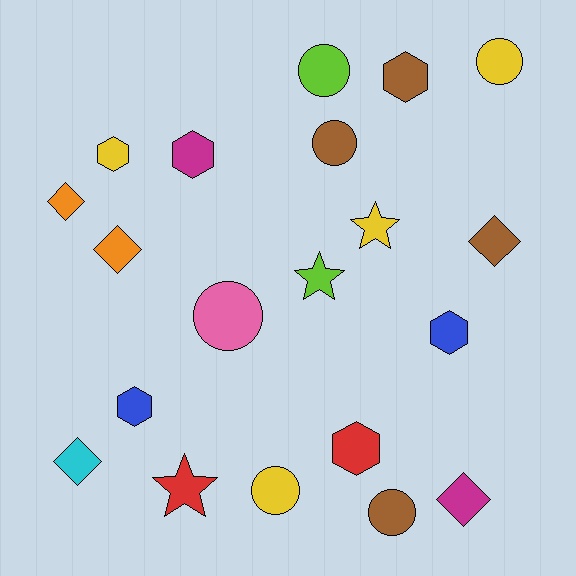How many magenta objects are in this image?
There are 2 magenta objects.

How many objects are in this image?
There are 20 objects.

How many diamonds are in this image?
There are 5 diamonds.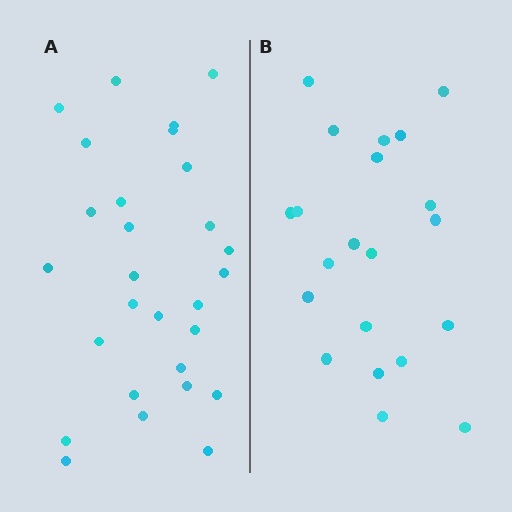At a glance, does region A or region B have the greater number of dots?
Region A (the left region) has more dots.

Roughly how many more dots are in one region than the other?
Region A has roughly 8 or so more dots than region B.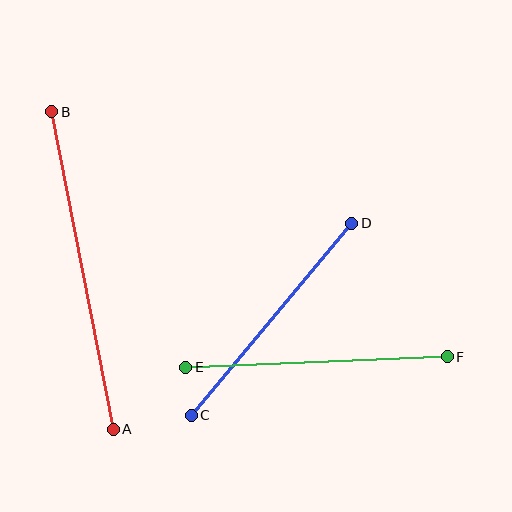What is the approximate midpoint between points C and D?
The midpoint is at approximately (271, 319) pixels.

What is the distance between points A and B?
The distance is approximately 323 pixels.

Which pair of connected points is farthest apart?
Points A and B are farthest apart.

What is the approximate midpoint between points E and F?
The midpoint is at approximately (317, 362) pixels.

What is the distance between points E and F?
The distance is approximately 262 pixels.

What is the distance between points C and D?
The distance is approximately 250 pixels.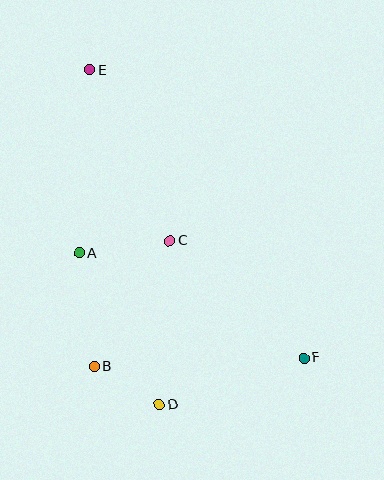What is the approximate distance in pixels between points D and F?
The distance between D and F is approximately 152 pixels.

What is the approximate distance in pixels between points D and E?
The distance between D and E is approximately 342 pixels.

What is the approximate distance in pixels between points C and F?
The distance between C and F is approximately 178 pixels.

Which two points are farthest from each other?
Points E and F are farthest from each other.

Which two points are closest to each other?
Points B and D are closest to each other.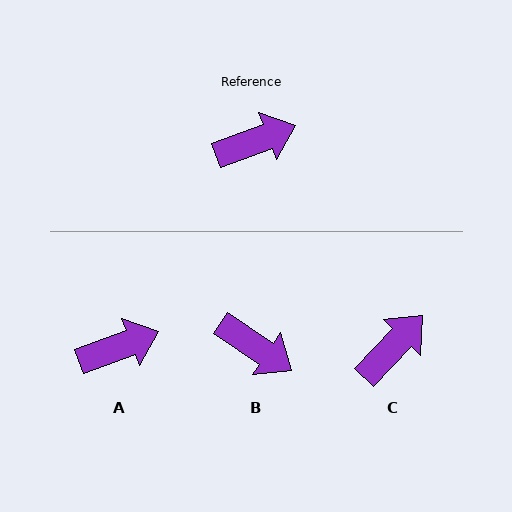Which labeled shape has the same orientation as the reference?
A.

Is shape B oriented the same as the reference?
No, it is off by about 54 degrees.